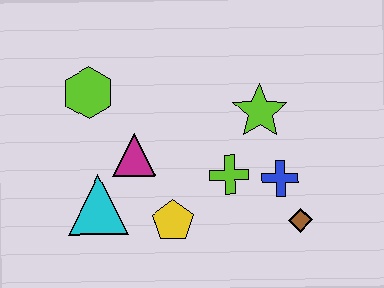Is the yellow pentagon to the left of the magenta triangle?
No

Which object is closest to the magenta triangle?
The cyan triangle is closest to the magenta triangle.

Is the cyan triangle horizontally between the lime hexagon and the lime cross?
Yes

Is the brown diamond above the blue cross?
No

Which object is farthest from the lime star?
The cyan triangle is farthest from the lime star.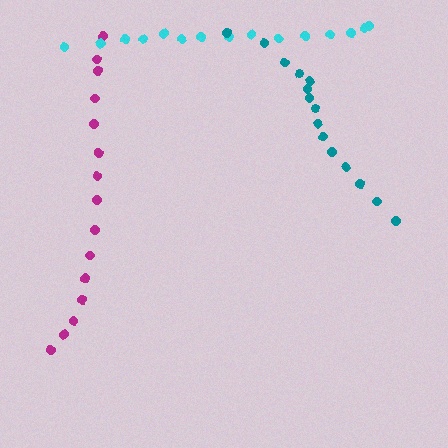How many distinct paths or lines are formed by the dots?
There are 3 distinct paths.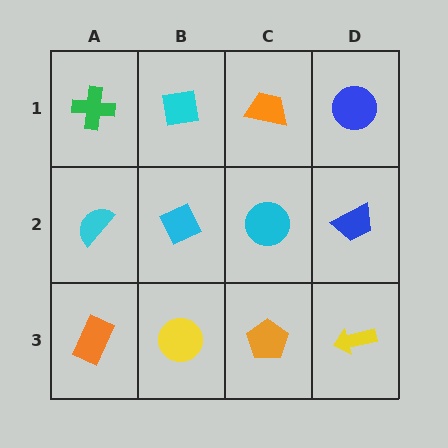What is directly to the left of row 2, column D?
A cyan circle.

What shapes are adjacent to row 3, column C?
A cyan circle (row 2, column C), a yellow circle (row 3, column B), a yellow arrow (row 3, column D).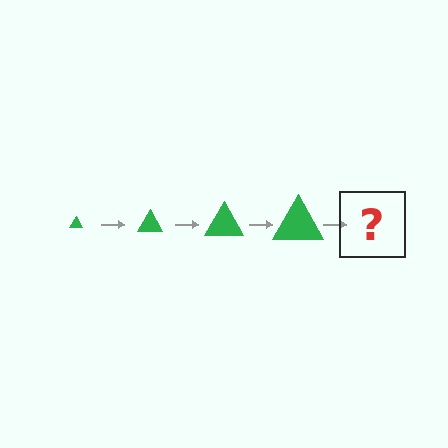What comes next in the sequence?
The next element should be a green triangle, larger than the previous one.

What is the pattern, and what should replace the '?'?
The pattern is that the triangle gets progressively larger each step. The '?' should be a green triangle, larger than the previous one.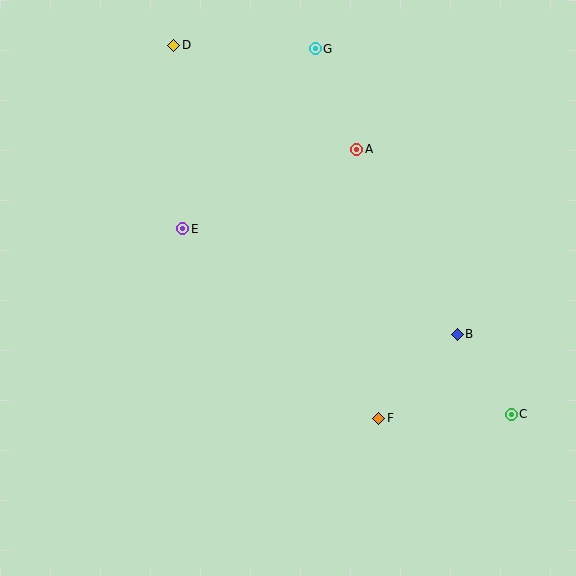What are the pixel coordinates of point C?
Point C is at (511, 414).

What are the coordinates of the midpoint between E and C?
The midpoint between E and C is at (347, 322).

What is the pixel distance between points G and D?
The distance between G and D is 142 pixels.